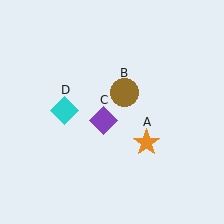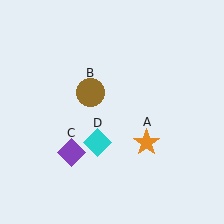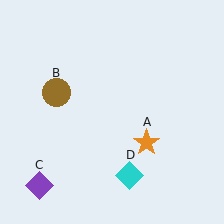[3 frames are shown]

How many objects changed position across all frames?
3 objects changed position: brown circle (object B), purple diamond (object C), cyan diamond (object D).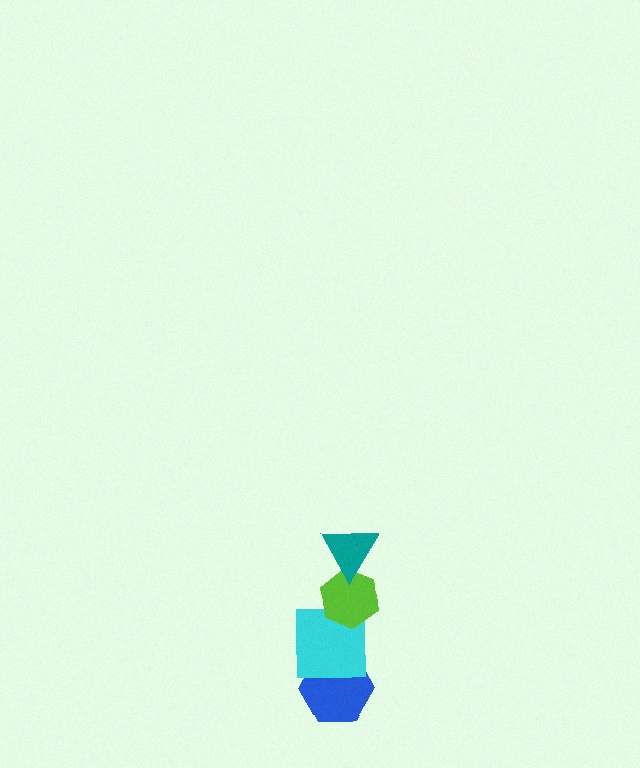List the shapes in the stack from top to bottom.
From top to bottom: the teal triangle, the lime hexagon, the cyan square, the blue hexagon.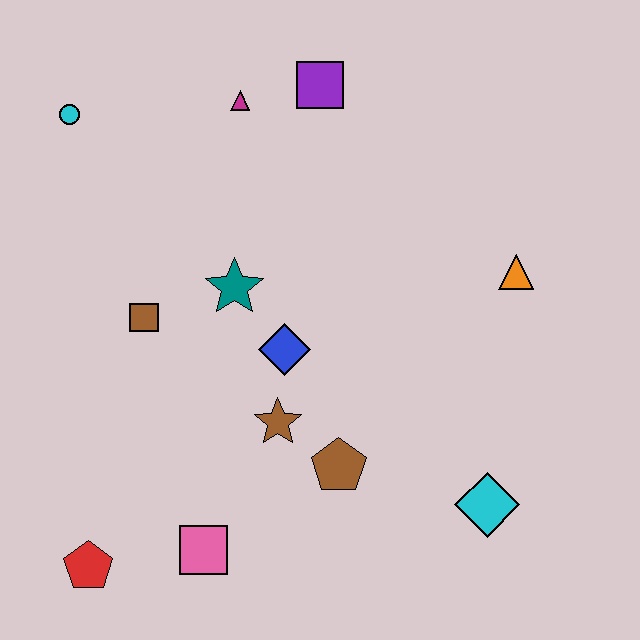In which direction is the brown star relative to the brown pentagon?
The brown star is to the left of the brown pentagon.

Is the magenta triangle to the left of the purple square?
Yes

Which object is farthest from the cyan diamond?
The cyan circle is farthest from the cyan diamond.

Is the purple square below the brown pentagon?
No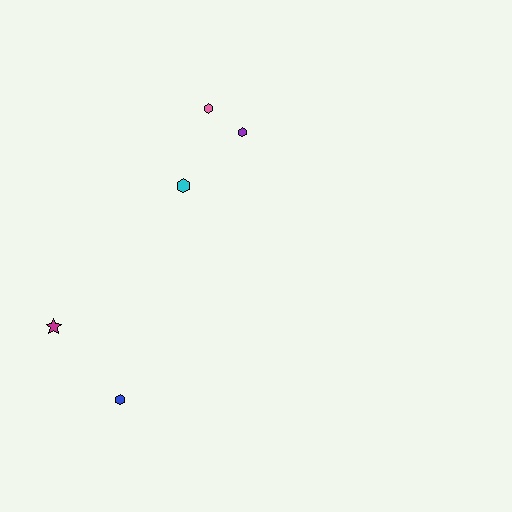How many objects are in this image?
There are 5 objects.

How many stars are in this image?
There is 1 star.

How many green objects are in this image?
There are no green objects.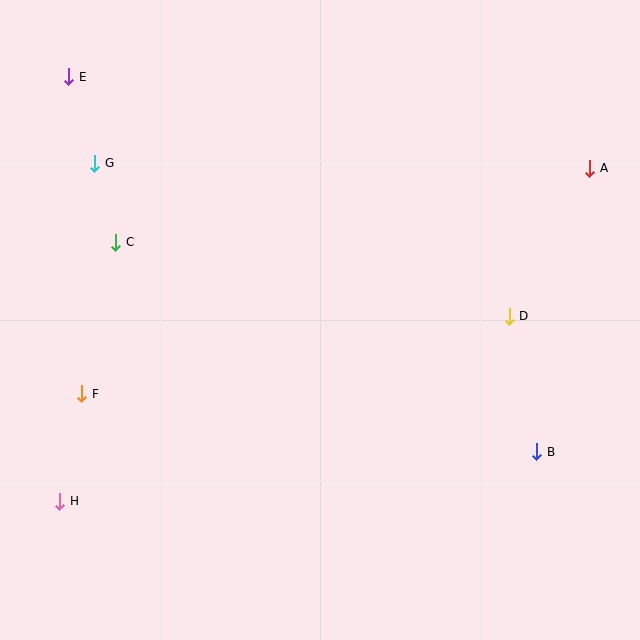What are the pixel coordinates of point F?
Point F is at (82, 394).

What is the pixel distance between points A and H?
The distance between A and H is 626 pixels.